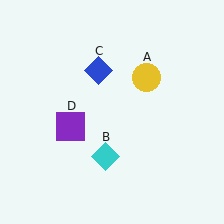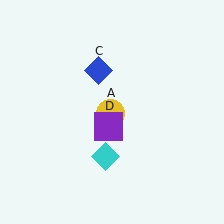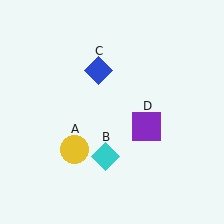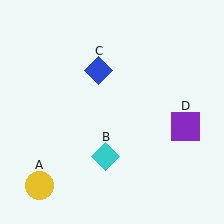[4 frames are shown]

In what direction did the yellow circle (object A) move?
The yellow circle (object A) moved down and to the left.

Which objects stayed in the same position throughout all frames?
Cyan diamond (object B) and blue diamond (object C) remained stationary.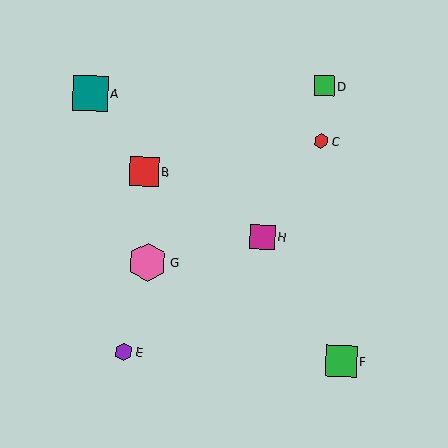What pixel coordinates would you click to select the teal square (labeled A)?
Click at (90, 93) to select the teal square A.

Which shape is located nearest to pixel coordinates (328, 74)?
The green square (labeled D) at (324, 86) is nearest to that location.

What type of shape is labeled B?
Shape B is a red square.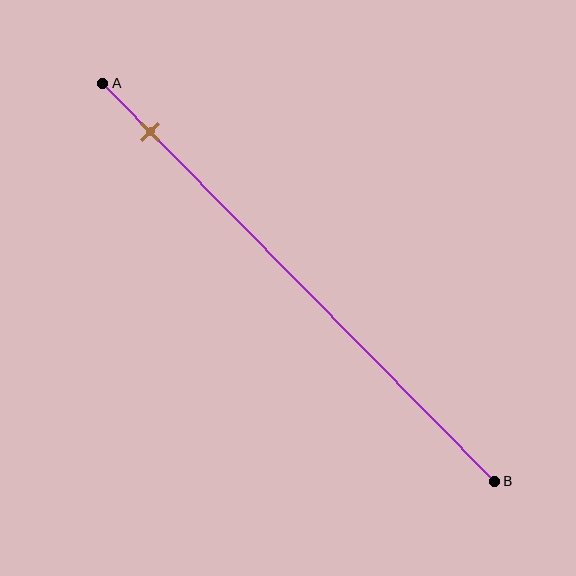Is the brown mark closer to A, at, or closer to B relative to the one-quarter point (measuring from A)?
The brown mark is closer to point A than the one-quarter point of segment AB.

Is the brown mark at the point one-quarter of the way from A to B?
No, the mark is at about 10% from A, not at the 25% one-quarter point.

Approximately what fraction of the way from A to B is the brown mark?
The brown mark is approximately 10% of the way from A to B.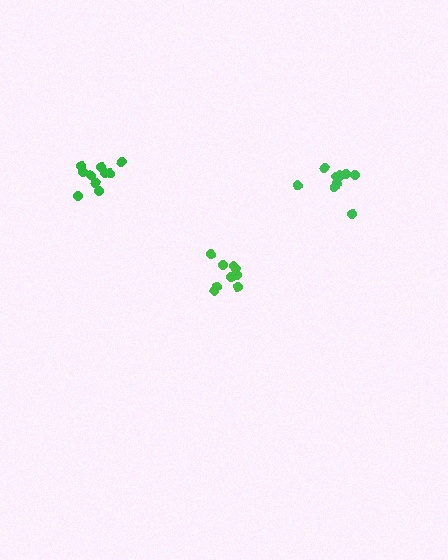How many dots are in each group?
Group 1: 9 dots, Group 2: 10 dots, Group 3: 9 dots (28 total).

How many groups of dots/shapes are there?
There are 3 groups.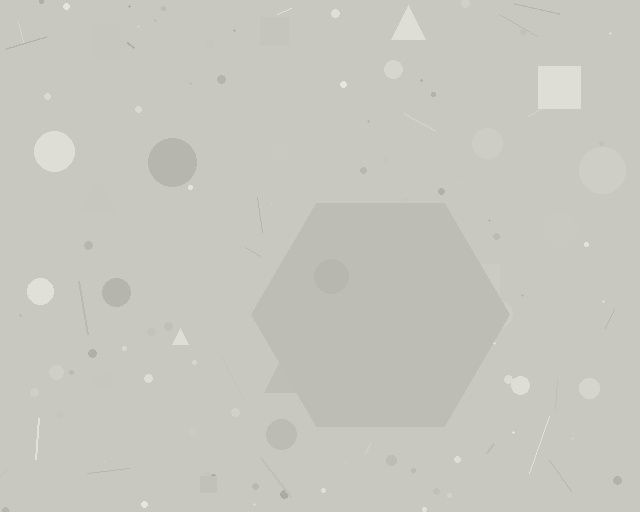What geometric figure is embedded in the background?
A hexagon is embedded in the background.